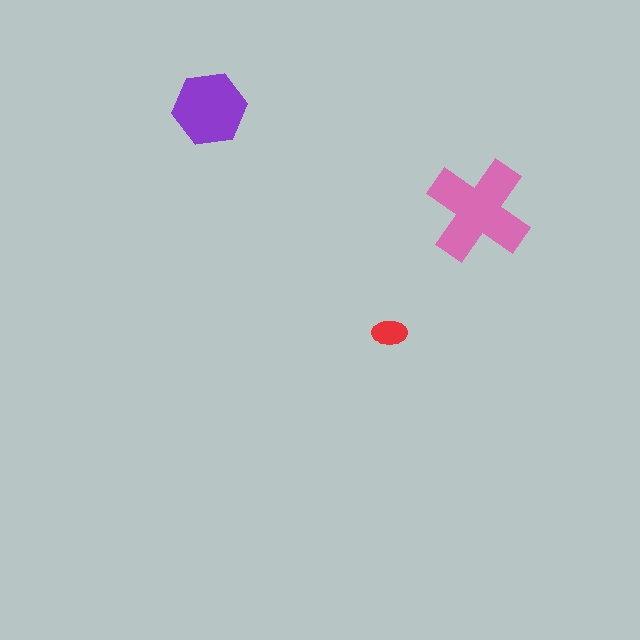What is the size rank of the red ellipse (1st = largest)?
3rd.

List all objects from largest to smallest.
The pink cross, the purple hexagon, the red ellipse.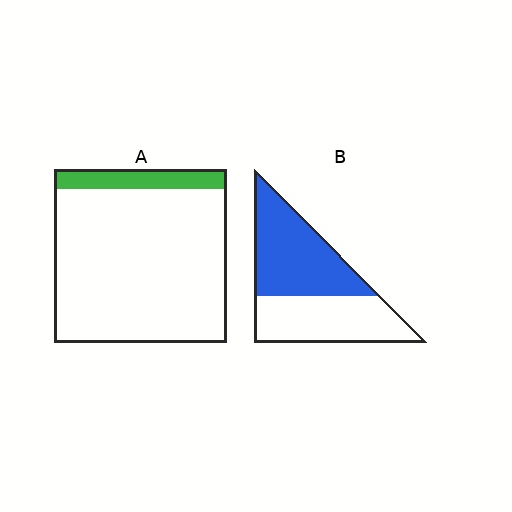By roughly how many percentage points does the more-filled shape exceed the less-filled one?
By roughly 40 percentage points (B over A).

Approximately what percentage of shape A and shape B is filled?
A is approximately 10% and B is approximately 55%.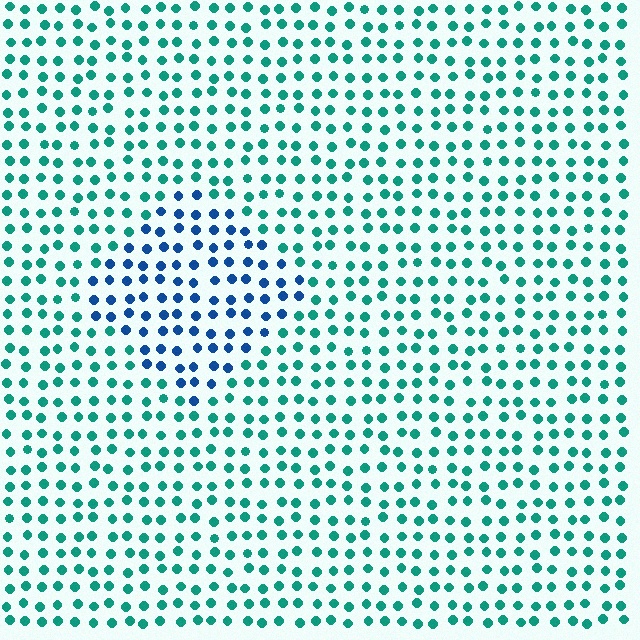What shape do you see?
I see a diamond.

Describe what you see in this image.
The image is filled with small teal elements in a uniform arrangement. A diamond-shaped region is visible where the elements are tinted to a slightly different hue, forming a subtle color boundary.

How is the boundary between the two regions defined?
The boundary is defined purely by a slight shift in hue (about 46 degrees). Spacing, size, and orientation are identical on both sides.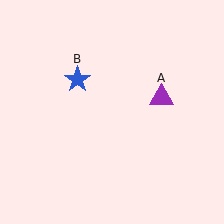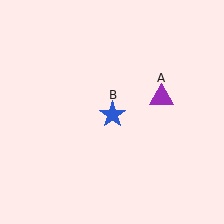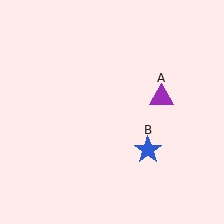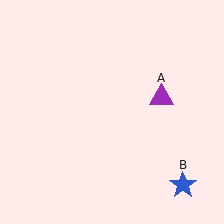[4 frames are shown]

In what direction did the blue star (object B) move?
The blue star (object B) moved down and to the right.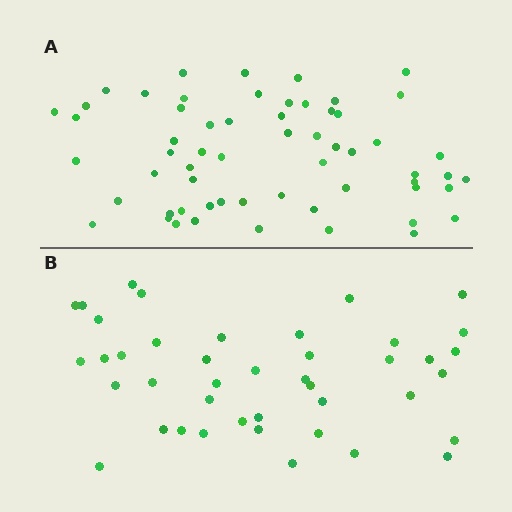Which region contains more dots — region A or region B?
Region A (the top region) has more dots.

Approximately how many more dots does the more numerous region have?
Region A has approximately 20 more dots than region B.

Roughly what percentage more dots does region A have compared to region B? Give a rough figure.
About 45% more.